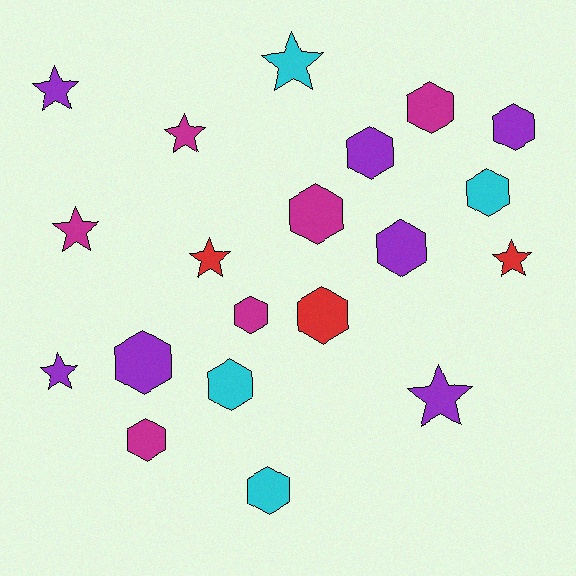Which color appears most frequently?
Purple, with 7 objects.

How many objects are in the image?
There are 20 objects.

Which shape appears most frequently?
Hexagon, with 12 objects.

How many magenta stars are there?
There are 2 magenta stars.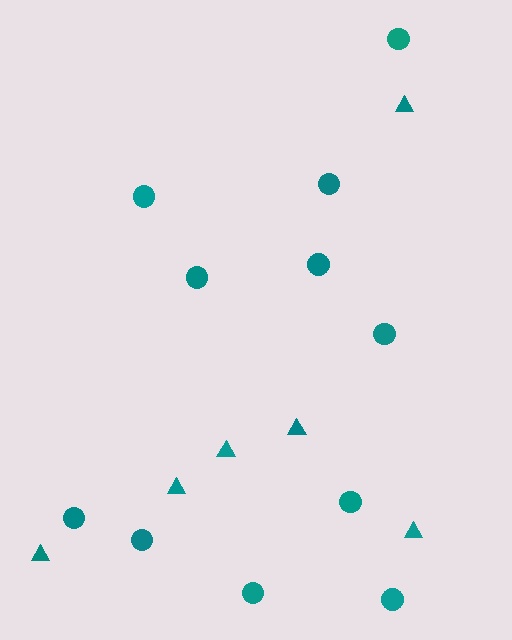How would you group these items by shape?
There are 2 groups: one group of circles (11) and one group of triangles (6).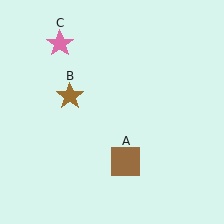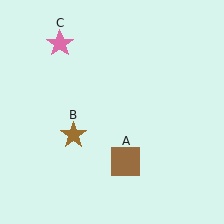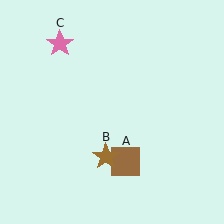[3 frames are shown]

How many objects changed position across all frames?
1 object changed position: brown star (object B).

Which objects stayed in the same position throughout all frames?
Brown square (object A) and pink star (object C) remained stationary.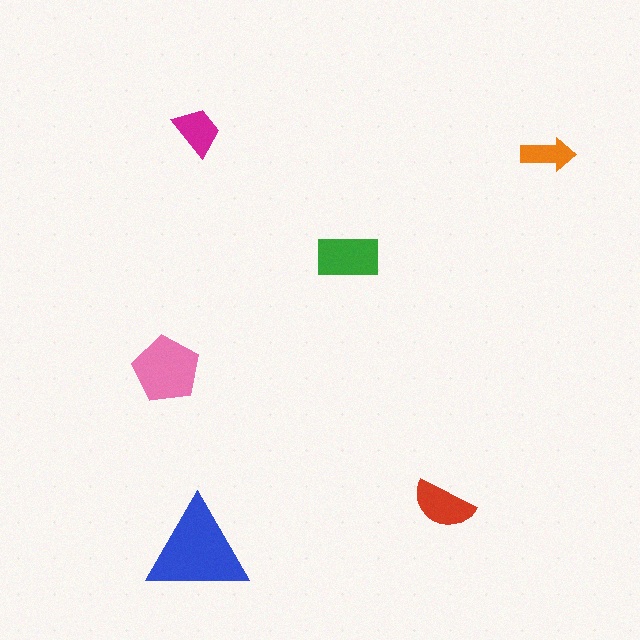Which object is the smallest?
The orange arrow.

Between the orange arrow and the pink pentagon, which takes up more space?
The pink pentagon.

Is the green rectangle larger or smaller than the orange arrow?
Larger.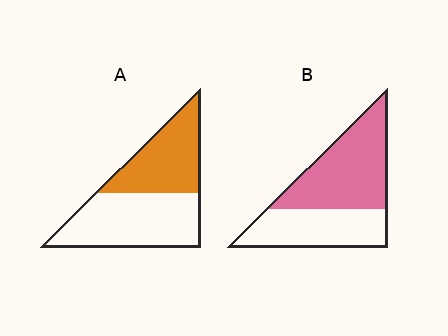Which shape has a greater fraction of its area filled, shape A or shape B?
Shape B.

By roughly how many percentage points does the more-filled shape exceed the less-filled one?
By roughly 15 percentage points (B over A).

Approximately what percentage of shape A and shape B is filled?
A is approximately 45% and B is approximately 55%.